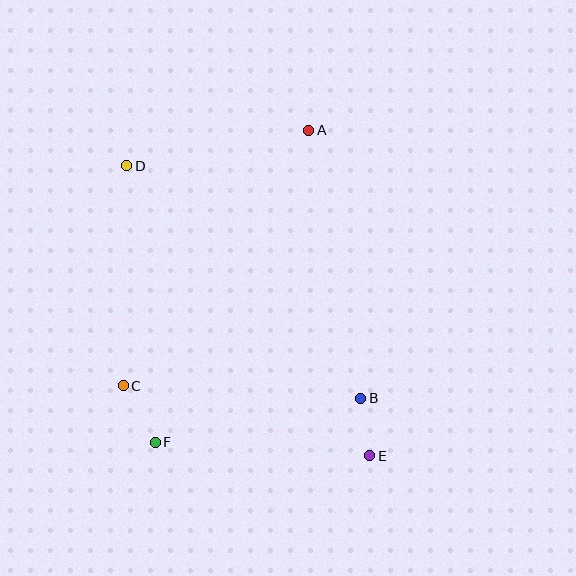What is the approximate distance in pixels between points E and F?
The distance between E and F is approximately 215 pixels.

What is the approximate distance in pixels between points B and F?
The distance between B and F is approximately 211 pixels.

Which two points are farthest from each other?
Points D and E are farthest from each other.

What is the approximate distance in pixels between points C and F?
The distance between C and F is approximately 65 pixels.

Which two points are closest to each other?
Points B and E are closest to each other.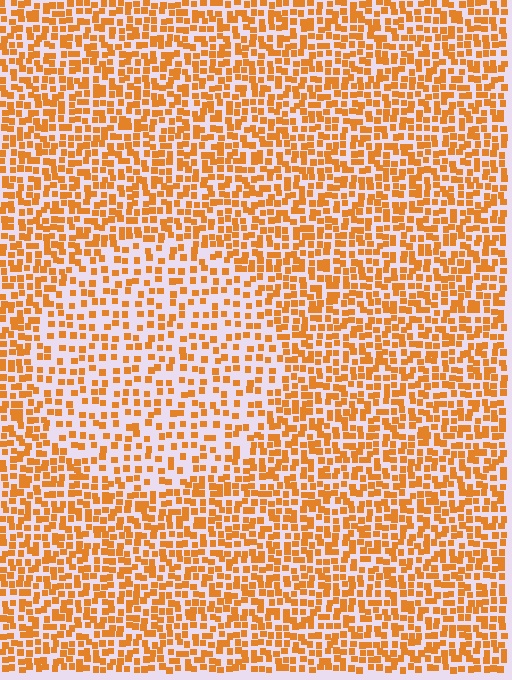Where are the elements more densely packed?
The elements are more densely packed outside the circle boundary.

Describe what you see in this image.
The image contains small orange elements arranged at two different densities. A circle-shaped region is visible where the elements are less densely packed than the surrounding area.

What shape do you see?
I see a circle.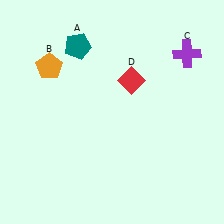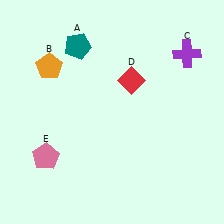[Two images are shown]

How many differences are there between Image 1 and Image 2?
There is 1 difference between the two images.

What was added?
A pink pentagon (E) was added in Image 2.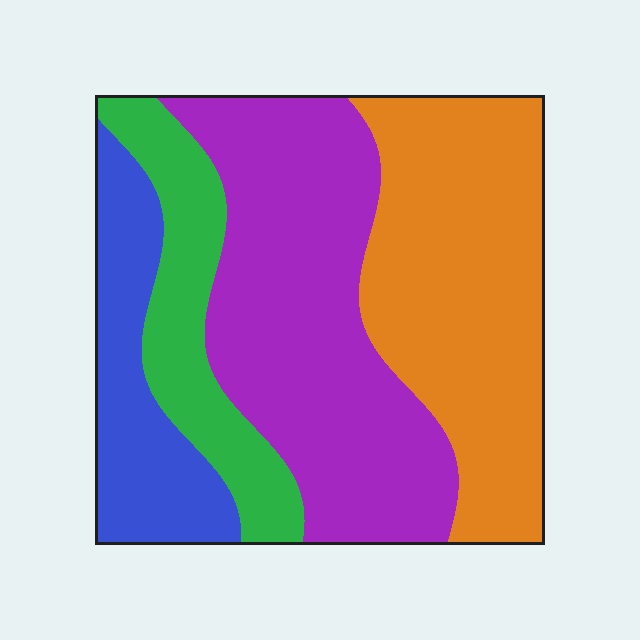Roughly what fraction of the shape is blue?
Blue takes up about one sixth (1/6) of the shape.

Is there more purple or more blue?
Purple.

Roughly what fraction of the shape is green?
Green covers roughly 15% of the shape.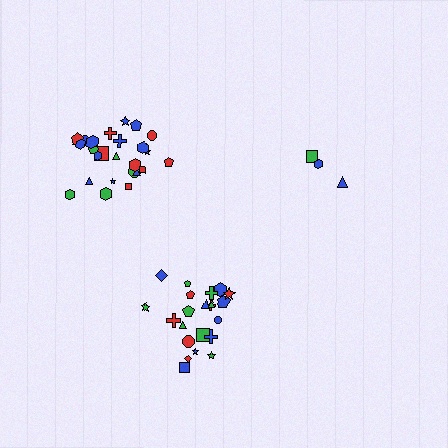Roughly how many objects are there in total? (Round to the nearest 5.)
Roughly 50 objects in total.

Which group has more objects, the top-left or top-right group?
The top-left group.